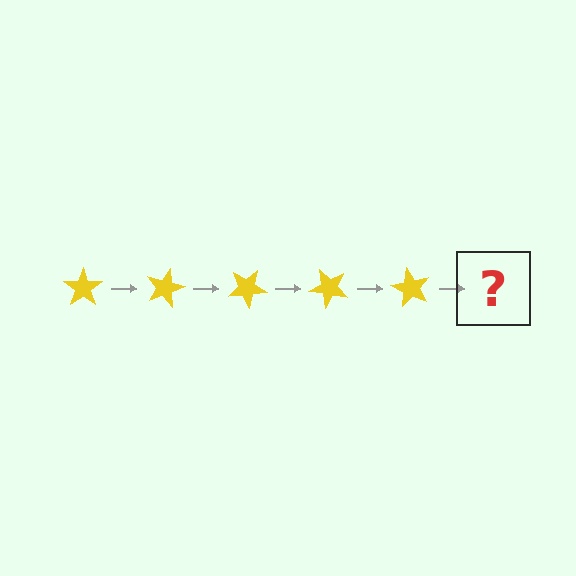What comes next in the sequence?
The next element should be a yellow star rotated 75 degrees.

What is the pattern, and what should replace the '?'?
The pattern is that the star rotates 15 degrees each step. The '?' should be a yellow star rotated 75 degrees.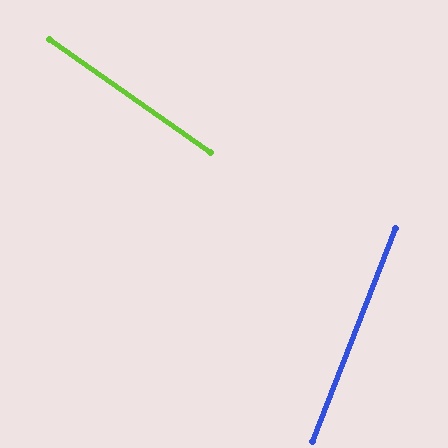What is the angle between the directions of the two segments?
Approximately 77 degrees.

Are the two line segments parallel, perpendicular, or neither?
Neither parallel nor perpendicular — they differ by about 77°.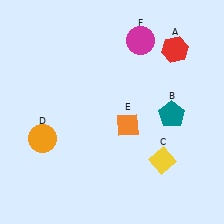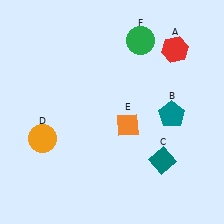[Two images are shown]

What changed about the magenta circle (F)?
In Image 1, F is magenta. In Image 2, it changed to green.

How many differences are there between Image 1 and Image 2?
There are 2 differences between the two images.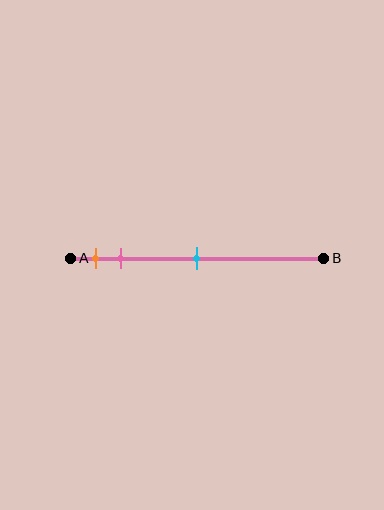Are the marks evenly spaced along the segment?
No, the marks are not evenly spaced.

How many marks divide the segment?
There are 3 marks dividing the segment.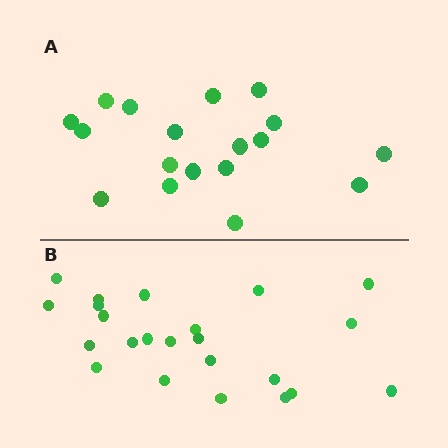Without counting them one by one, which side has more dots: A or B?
Region B (the bottom region) has more dots.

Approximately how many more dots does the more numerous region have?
Region B has about 5 more dots than region A.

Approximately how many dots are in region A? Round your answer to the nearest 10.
About 20 dots. (The exact count is 18, which rounds to 20.)